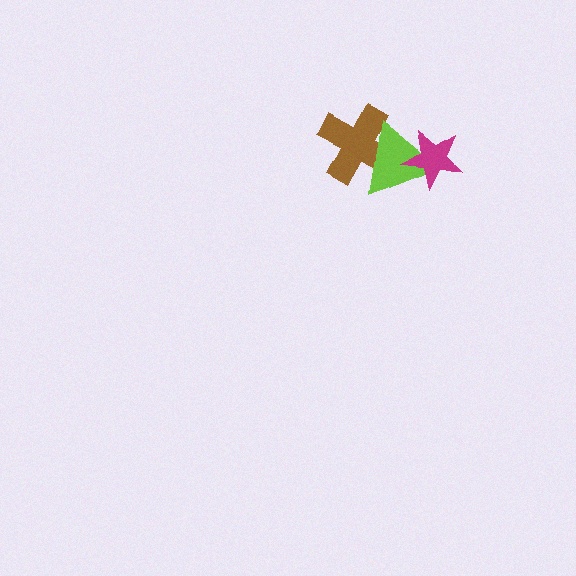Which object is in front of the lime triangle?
The magenta star is in front of the lime triangle.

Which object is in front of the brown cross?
The lime triangle is in front of the brown cross.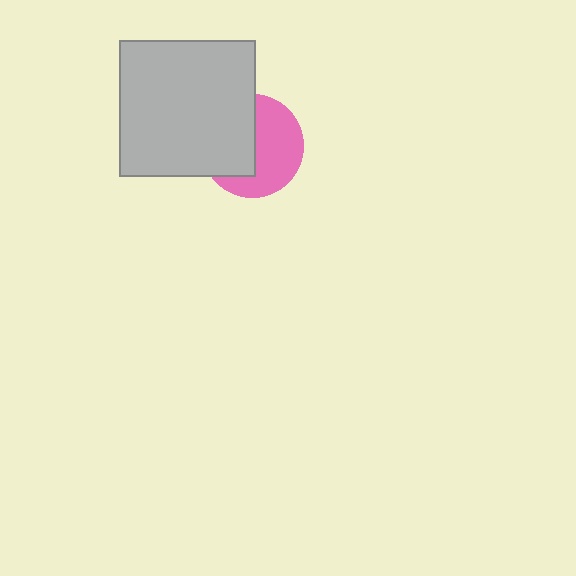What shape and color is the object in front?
The object in front is a light gray square.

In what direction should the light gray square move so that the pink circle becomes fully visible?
The light gray square should move left. That is the shortest direction to clear the overlap and leave the pink circle fully visible.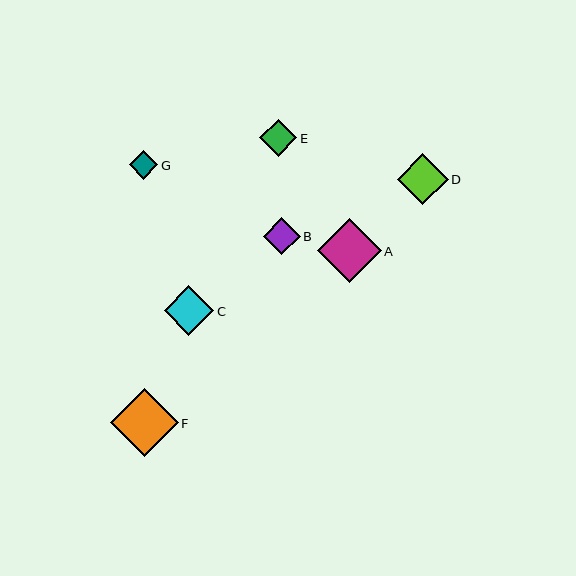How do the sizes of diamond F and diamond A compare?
Diamond F and diamond A are approximately the same size.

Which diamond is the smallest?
Diamond G is the smallest with a size of approximately 28 pixels.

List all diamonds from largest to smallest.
From largest to smallest: F, A, D, C, B, E, G.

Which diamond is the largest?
Diamond F is the largest with a size of approximately 67 pixels.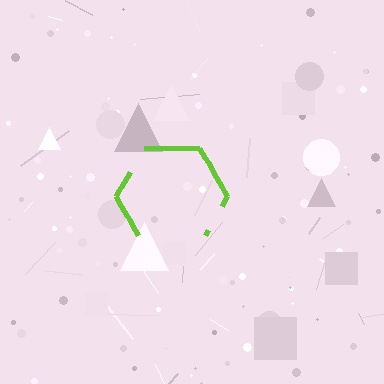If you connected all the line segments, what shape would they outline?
They would outline a hexagon.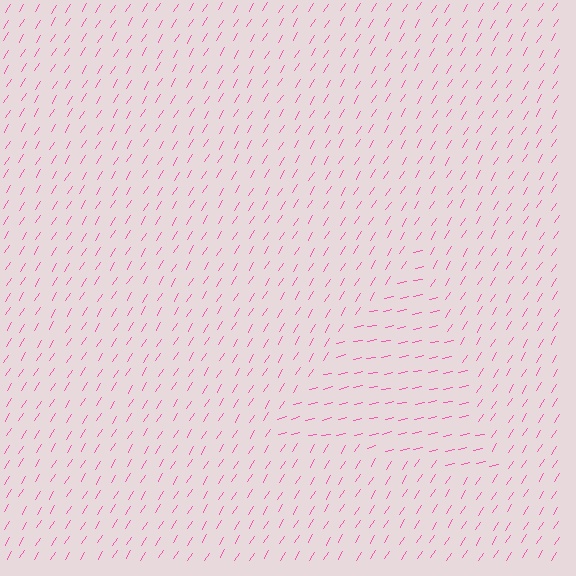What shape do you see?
I see a triangle.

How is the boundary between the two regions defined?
The boundary is defined purely by a change in line orientation (approximately 45 degrees difference). All lines are the same color and thickness.